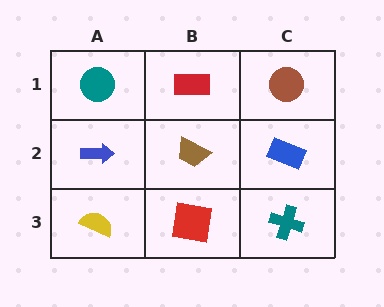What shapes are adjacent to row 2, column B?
A red rectangle (row 1, column B), a red square (row 3, column B), a blue arrow (row 2, column A), a blue rectangle (row 2, column C).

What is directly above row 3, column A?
A blue arrow.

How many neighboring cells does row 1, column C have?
2.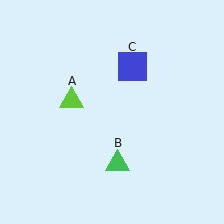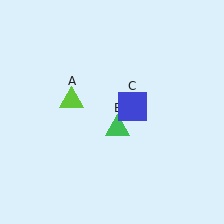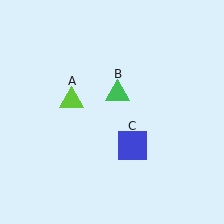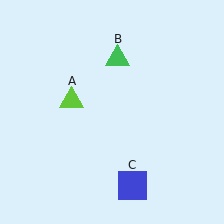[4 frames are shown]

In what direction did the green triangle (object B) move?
The green triangle (object B) moved up.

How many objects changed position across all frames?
2 objects changed position: green triangle (object B), blue square (object C).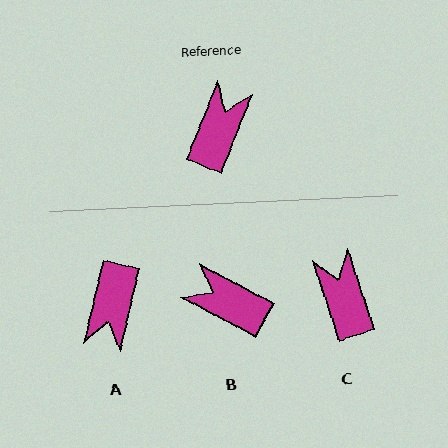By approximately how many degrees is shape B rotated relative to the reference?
Approximately 83 degrees counter-clockwise.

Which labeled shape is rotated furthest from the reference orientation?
A, about 171 degrees away.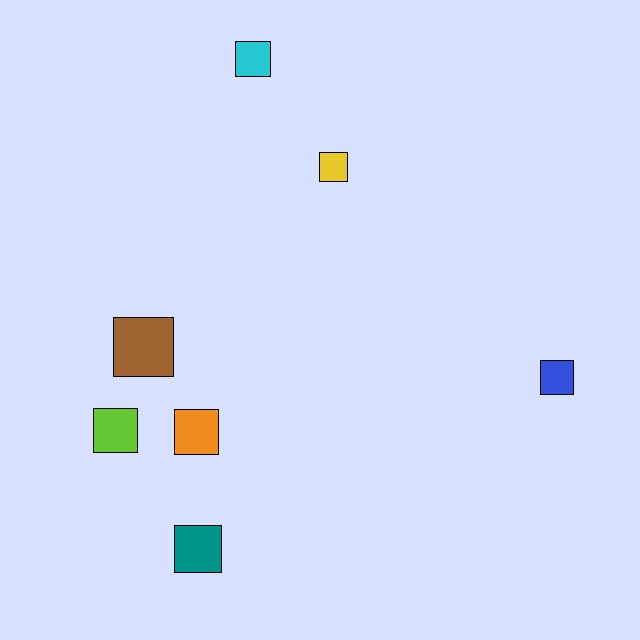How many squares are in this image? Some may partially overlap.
There are 7 squares.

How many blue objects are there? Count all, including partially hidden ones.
There is 1 blue object.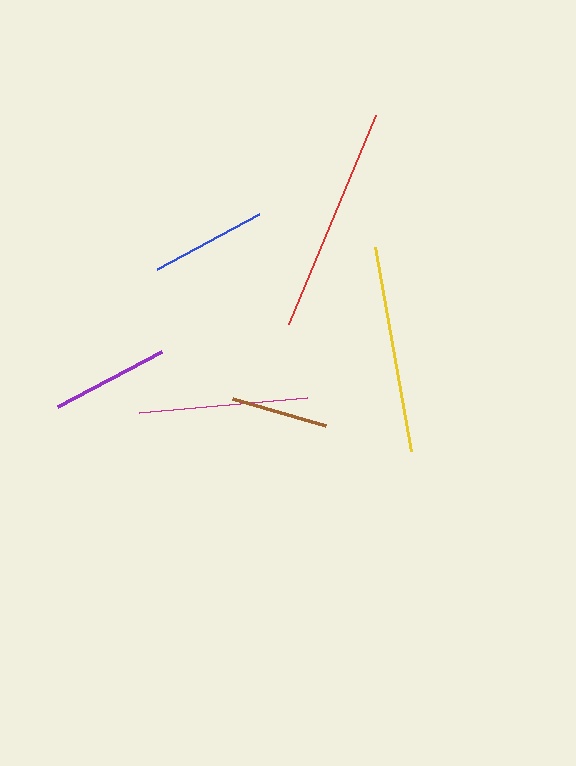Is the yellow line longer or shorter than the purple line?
The yellow line is longer than the purple line.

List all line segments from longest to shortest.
From longest to shortest: red, yellow, magenta, purple, blue, brown.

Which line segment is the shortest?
The brown line is the shortest at approximately 97 pixels.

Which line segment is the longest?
The red line is the longest at approximately 226 pixels.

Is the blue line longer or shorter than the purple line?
The purple line is longer than the blue line.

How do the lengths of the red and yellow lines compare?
The red and yellow lines are approximately the same length.